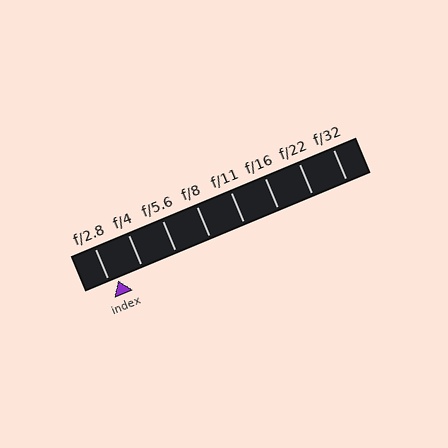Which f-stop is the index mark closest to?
The index mark is closest to f/2.8.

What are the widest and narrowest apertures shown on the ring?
The widest aperture shown is f/2.8 and the narrowest is f/32.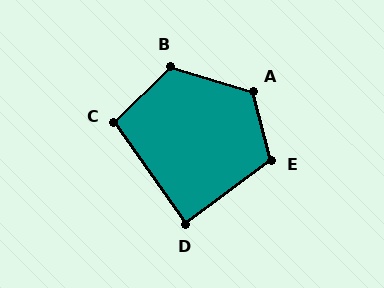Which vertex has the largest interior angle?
A, at approximately 121 degrees.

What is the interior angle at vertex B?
Approximately 118 degrees (obtuse).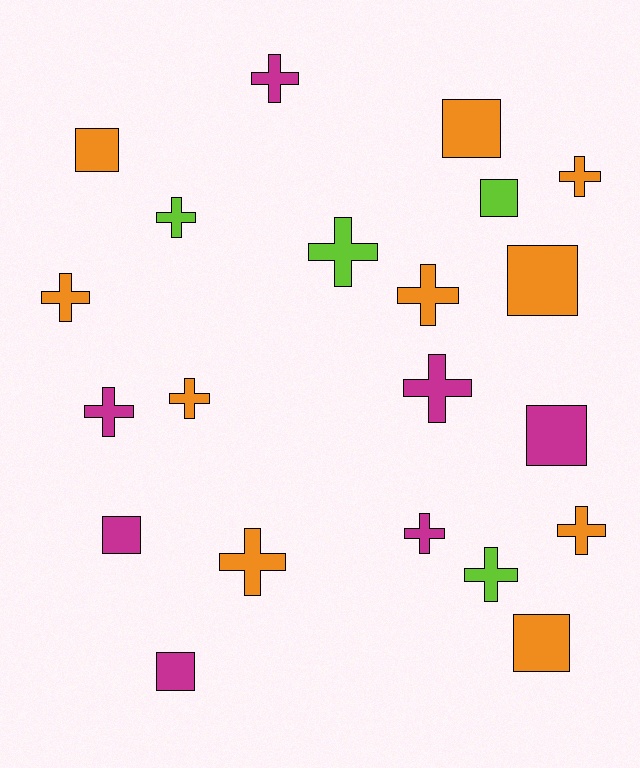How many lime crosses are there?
There are 3 lime crosses.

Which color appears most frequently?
Orange, with 10 objects.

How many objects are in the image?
There are 21 objects.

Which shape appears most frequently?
Cross, with 13 objects.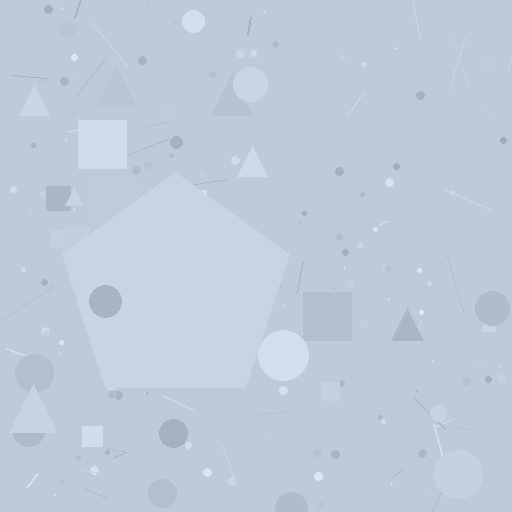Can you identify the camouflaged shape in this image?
The camouflaged shape is a pentagon.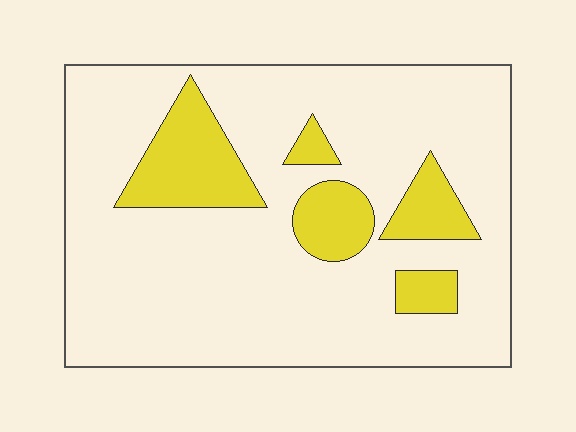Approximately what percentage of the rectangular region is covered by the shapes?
Approximately 20%.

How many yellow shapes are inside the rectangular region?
5.